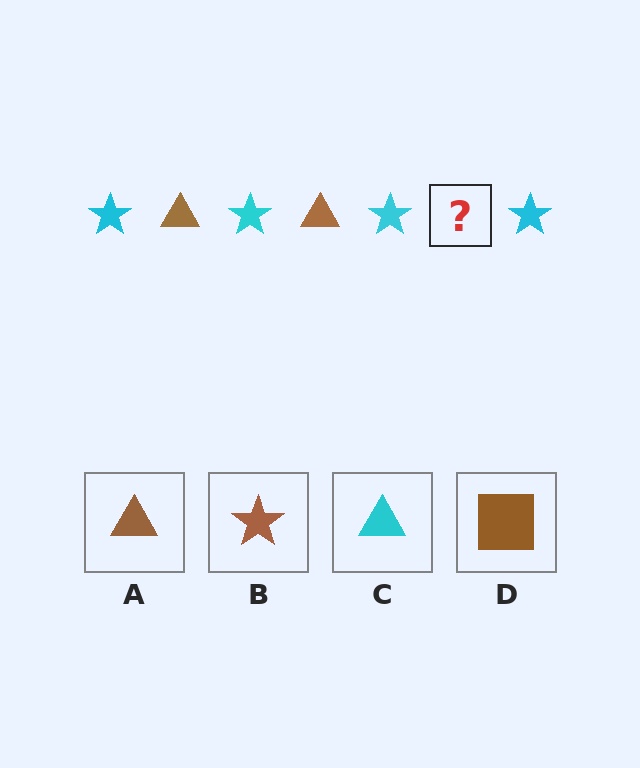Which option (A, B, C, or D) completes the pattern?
A.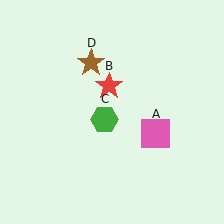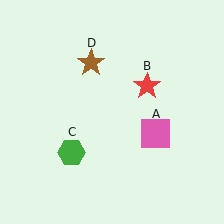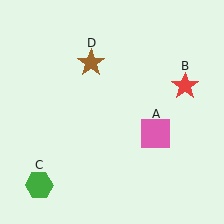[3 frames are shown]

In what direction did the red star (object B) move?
The red star (object B) moved right.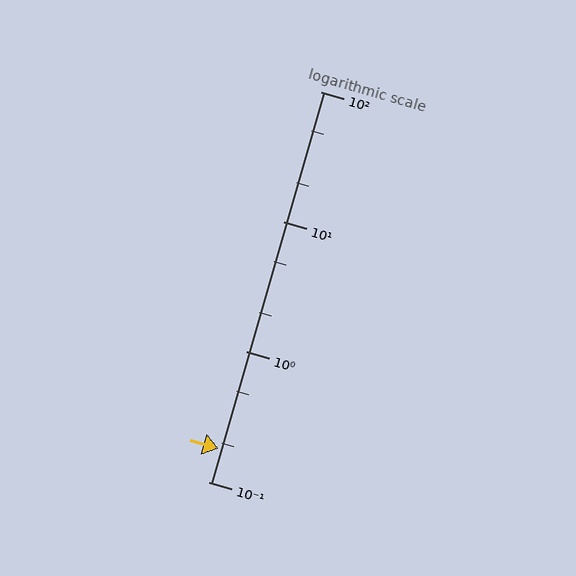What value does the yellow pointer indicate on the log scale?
The pointer indicates approximately 0.18.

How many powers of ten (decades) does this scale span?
The scale spans 3 decades, from 0.1 to 100.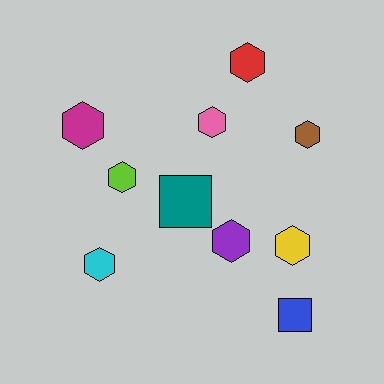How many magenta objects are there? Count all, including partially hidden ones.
There is 1 magenta object.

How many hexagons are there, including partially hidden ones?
There are 8 hexagons.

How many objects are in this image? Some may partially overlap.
There are 10 objects.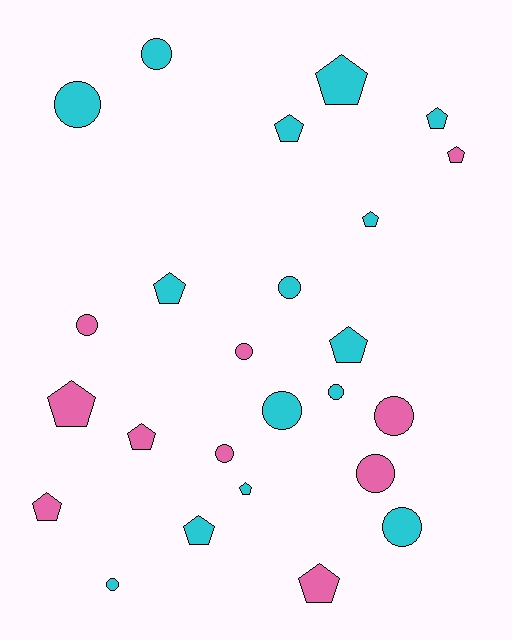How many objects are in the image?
There are 25 objects.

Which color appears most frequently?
Cyan, with 15 objects.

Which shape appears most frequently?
Pentagon, with 13 objects.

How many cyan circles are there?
There are 7 cyan circles.